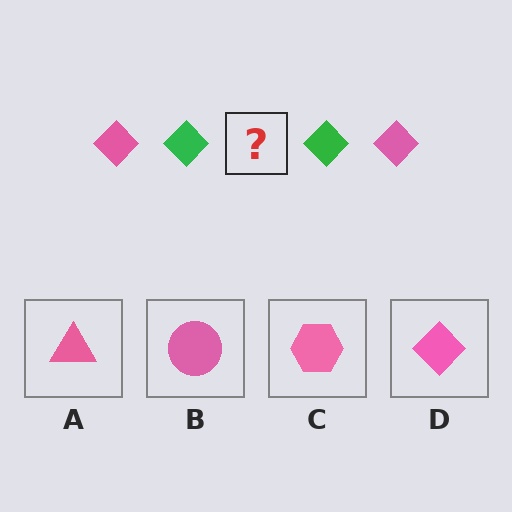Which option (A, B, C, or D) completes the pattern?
D.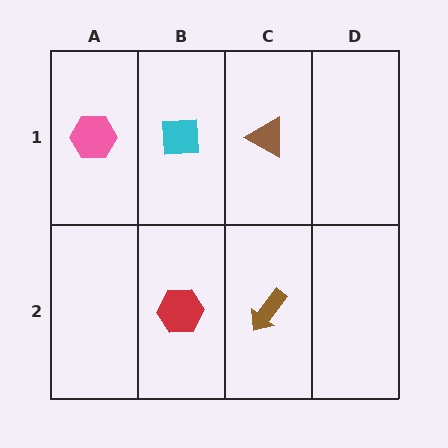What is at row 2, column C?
A brown arrow.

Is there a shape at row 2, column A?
No, that cell is empty.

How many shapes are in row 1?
3 shapes.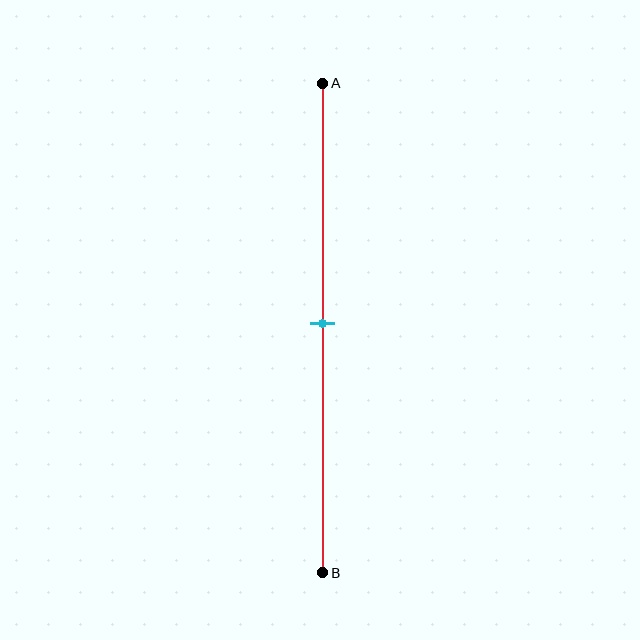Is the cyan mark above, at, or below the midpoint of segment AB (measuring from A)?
The cyan mark is approximately at the midpoint of segment AB.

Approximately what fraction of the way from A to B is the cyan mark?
The cyan mark is approximately 50% of the way from A to B.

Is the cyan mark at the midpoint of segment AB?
Yes, the mark is approximately at the midpoint.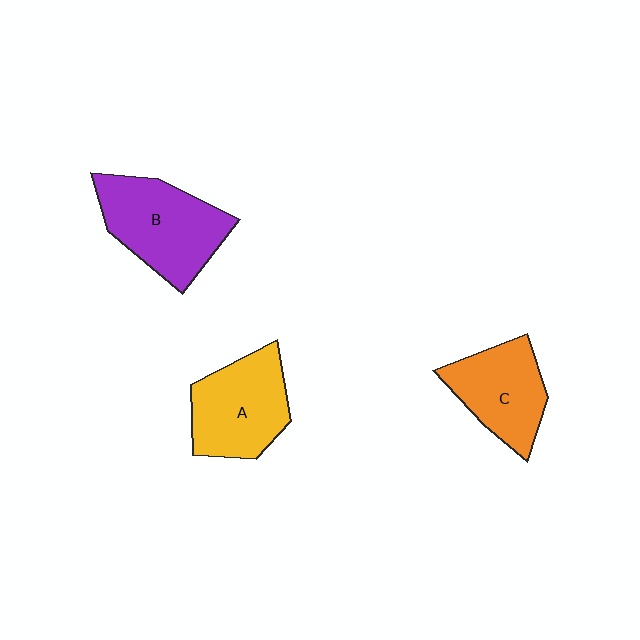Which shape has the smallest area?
Shape C (orange).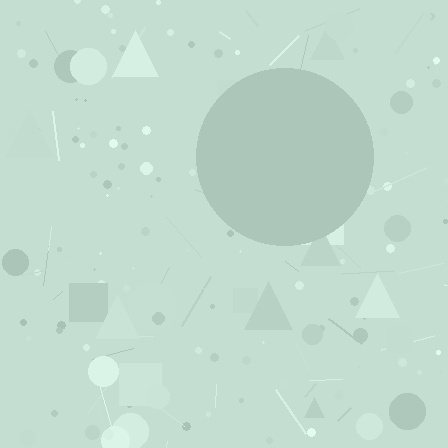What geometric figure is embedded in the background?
A circle is embedded in the background.